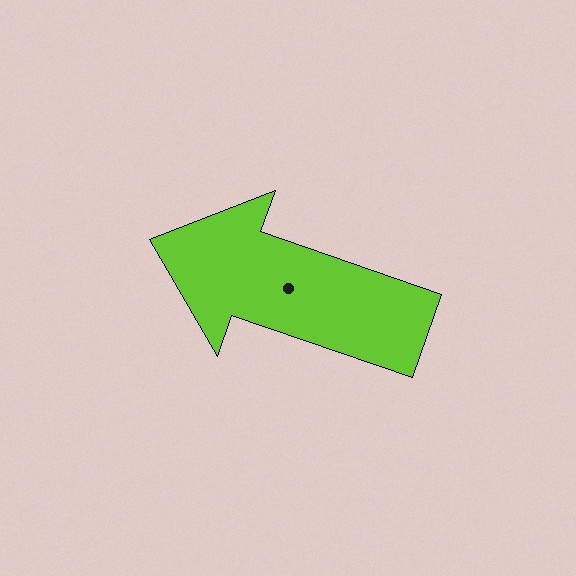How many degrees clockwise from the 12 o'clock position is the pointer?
Approximately 289 degrees.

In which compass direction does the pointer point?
West.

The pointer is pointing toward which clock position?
Roughly 10 o'clock.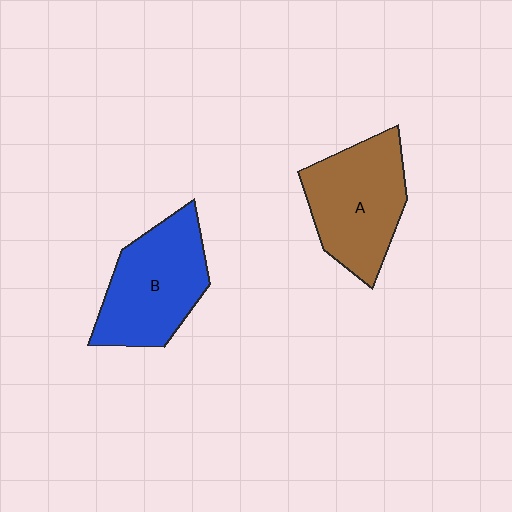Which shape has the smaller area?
Shape A (brown).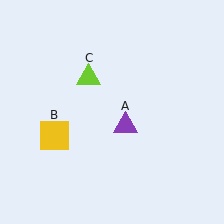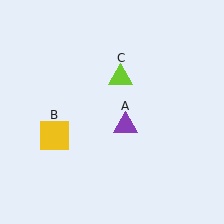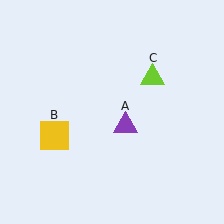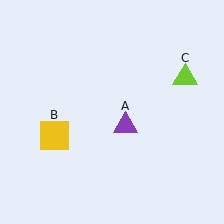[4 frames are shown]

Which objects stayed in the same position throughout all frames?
Purple triangle (object A) and yellow square (object B) remained stationary.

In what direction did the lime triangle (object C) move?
The lime triangle (object C) moved right.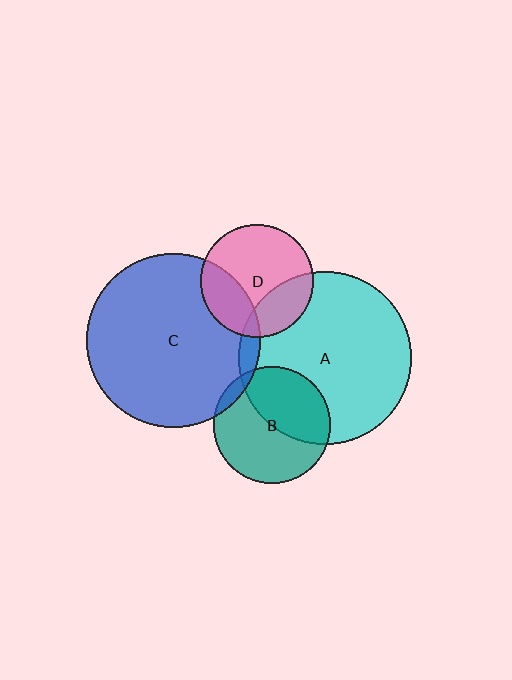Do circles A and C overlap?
Yes.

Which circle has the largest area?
Circle C (blue).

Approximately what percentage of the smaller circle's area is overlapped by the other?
Approximately 5%.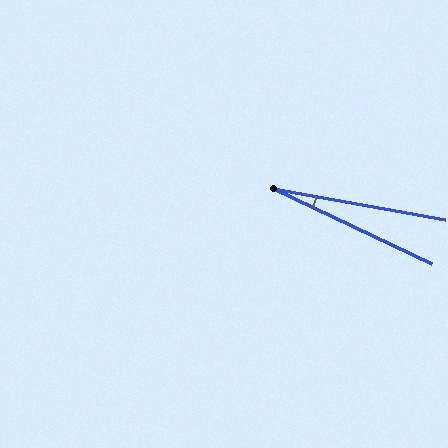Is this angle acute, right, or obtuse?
It is acute.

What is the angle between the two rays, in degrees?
Approximately 15 degrees.